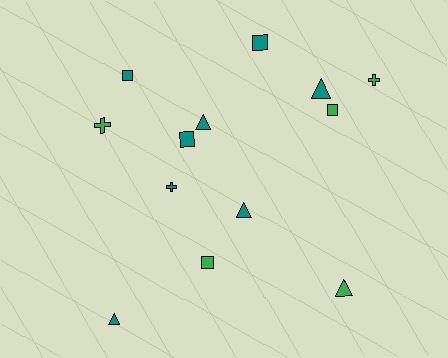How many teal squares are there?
There are 3 teal squares.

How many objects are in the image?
There are 13 objects.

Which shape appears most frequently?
Triangle, with 5 objects.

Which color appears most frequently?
Teal, with 8 objects.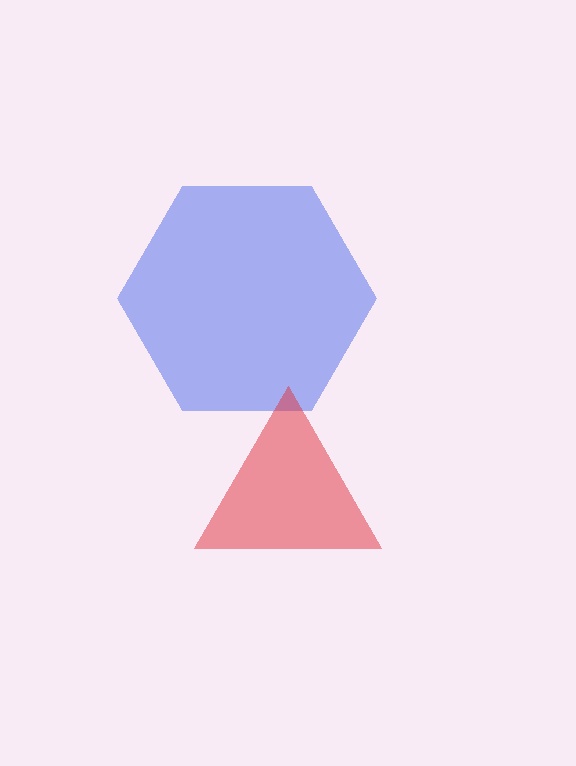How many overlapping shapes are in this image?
There are 2 overlapping shapes in the image.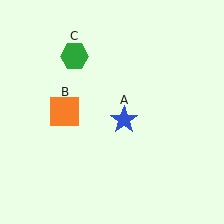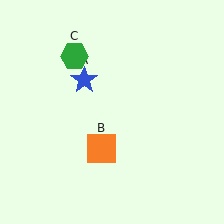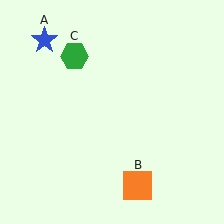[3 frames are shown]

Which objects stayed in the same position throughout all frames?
Green hexagon (object C) remained stationary.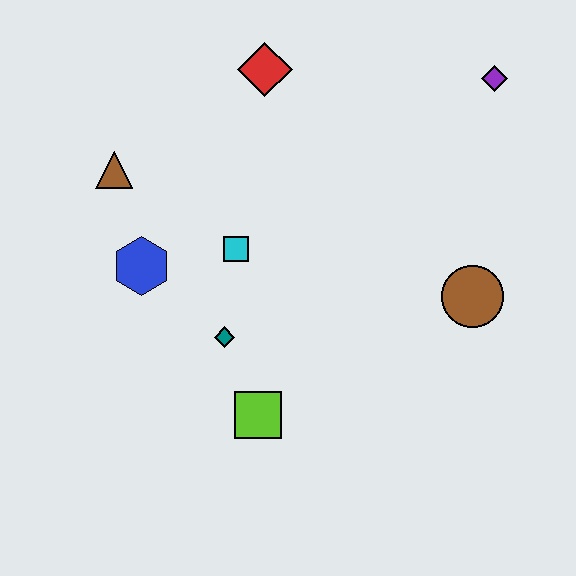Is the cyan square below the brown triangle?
Yes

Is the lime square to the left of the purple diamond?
Yes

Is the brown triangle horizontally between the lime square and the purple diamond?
No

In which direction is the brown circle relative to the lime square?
The brown circle is to the right of the lime square.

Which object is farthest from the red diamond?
The lime square is farthest from the red diamond.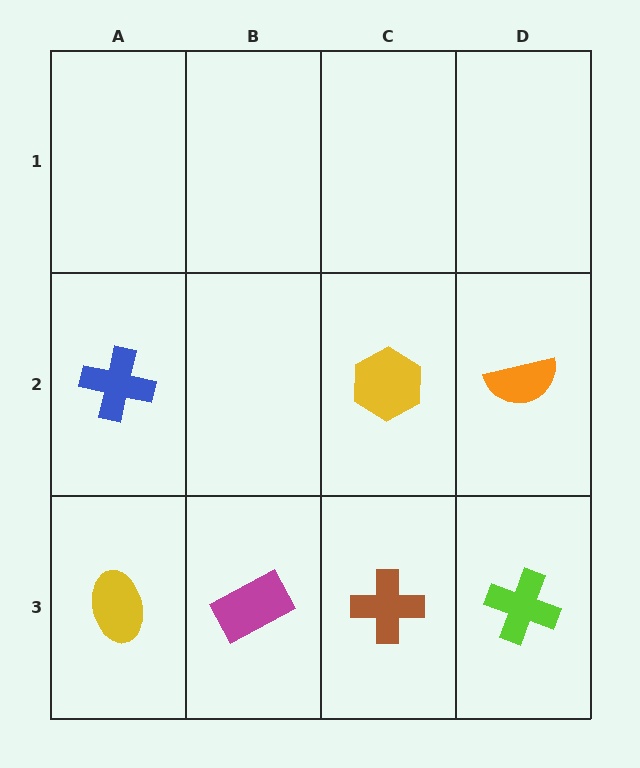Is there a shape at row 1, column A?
No, that cell is empty.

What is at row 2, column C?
A yellow hexagon.